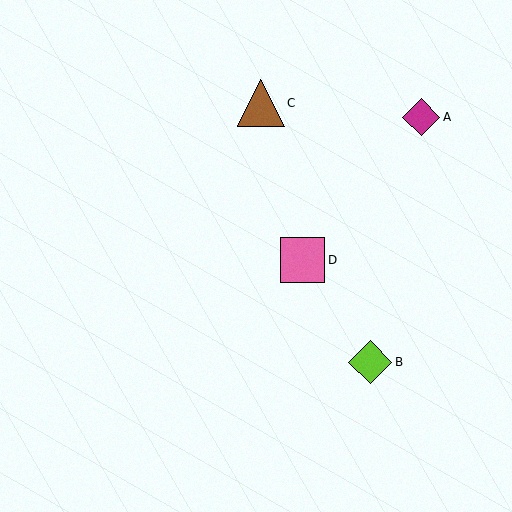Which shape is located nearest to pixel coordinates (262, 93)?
The brown triangle (labeled C) at (261, 103) is nearest to that location.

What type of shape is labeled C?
Shape C is a brown triangle.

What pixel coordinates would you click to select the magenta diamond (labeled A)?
Click at (421, 117) to select the magenta diamond A.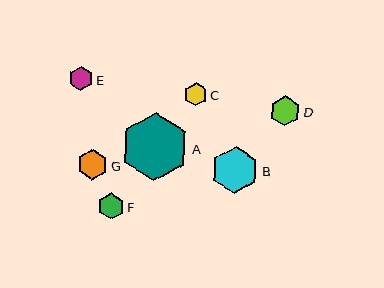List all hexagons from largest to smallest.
From largest to smallest: A, B, G, D, F, E, C.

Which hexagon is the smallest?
Hexagon C is the smallest with a size of approximately 23 pixels.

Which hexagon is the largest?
Hexagon A is the largest with a size of approximately 69 pixels.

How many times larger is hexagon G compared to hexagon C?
Hexagon G is approximately 1.3 times the size of hexagon C.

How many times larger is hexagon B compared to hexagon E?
Hexagon B is approximately 1.9 times the size of hexagon E.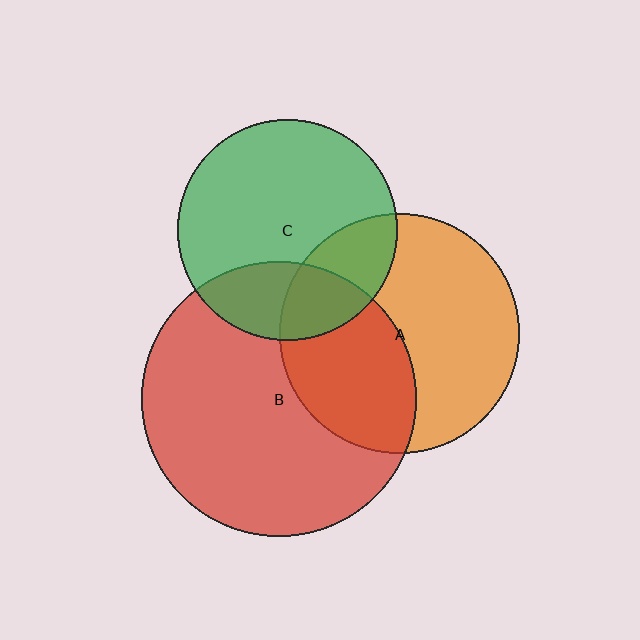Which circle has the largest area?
Circle B (red).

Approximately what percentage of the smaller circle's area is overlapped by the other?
Approximately 25%.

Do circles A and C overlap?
Yes.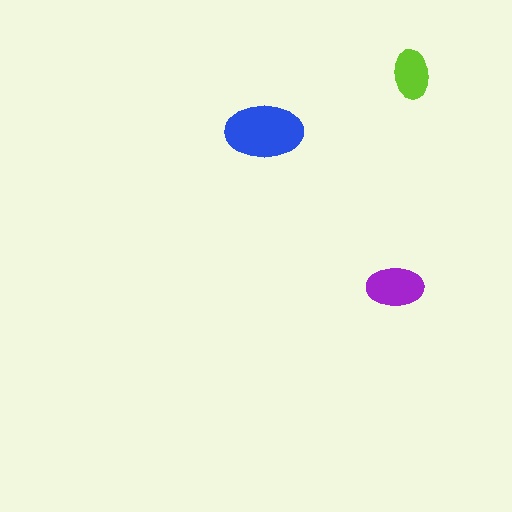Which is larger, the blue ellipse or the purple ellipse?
The blue one.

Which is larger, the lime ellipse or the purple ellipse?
The purple one.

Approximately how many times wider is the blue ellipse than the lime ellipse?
About 1.5 times wider.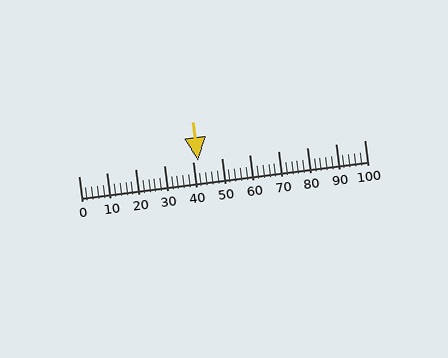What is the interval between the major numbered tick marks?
The major tick marks are spaced 10 units apart.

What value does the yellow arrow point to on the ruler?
The yellow arrow points to approximately 42.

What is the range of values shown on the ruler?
The ruler shows values from 0 to 100.